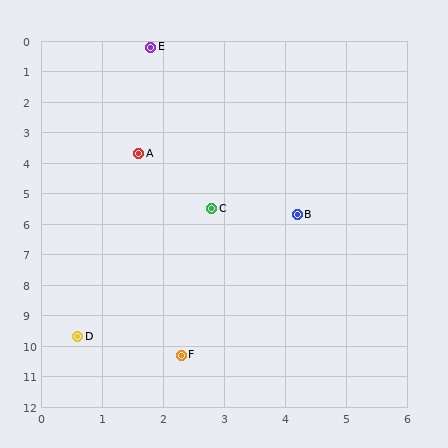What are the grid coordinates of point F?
Point F is at approximately (2.3, 10.3).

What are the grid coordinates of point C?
Point C is at approximately (2.8, 5.5).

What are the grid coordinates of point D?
Point D is at approximately (0.6, 9.7).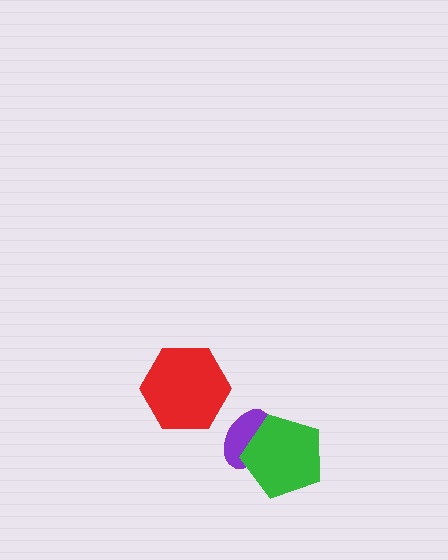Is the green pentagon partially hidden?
No, no other shape covers it.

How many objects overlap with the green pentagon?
1 object overlaps with the green pentagon.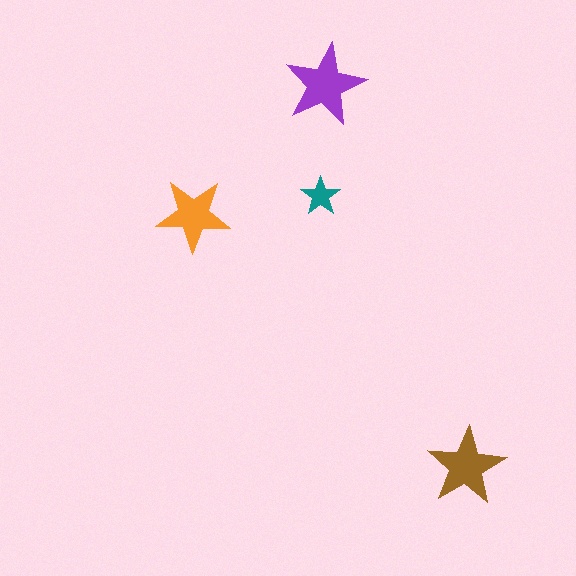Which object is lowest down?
The brown star is bottommost.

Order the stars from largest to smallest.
the purple one, the brown one, the orange one, the teal one.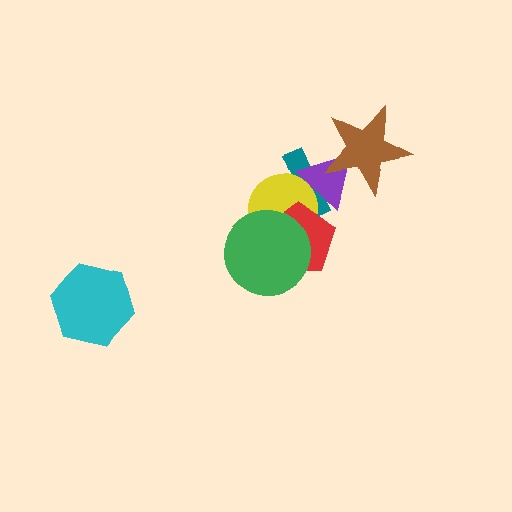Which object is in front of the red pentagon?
The green circle is in front of the red pentagon.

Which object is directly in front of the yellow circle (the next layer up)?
The red pentagon is directly in front of the yellow circle.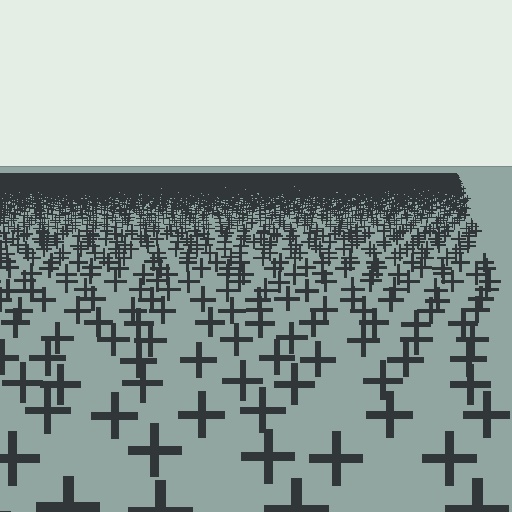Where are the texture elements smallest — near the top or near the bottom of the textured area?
Near the top.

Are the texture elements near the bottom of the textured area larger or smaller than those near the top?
Larger. Near the bottom, elements are closer to the viewer and appear at a bigger on-screen size.